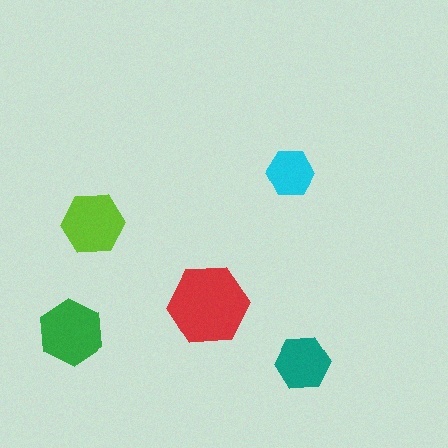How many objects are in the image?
There are 5 objects in the image.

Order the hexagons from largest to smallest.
the red one, the green one, the lime one, the teal one, the cyan one.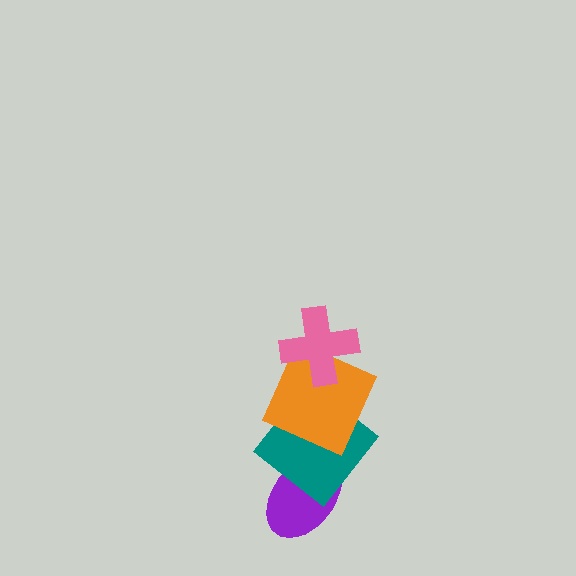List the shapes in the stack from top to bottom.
From top to bottom: the pink cross, the orange square, the teal diamond, the purple ellipse.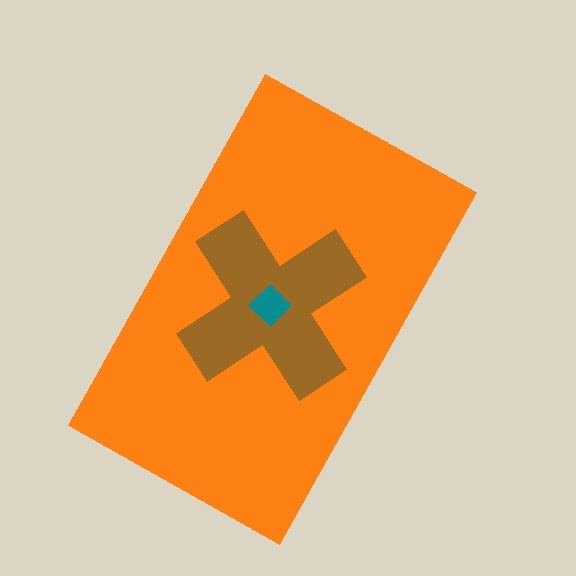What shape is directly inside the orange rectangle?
The brown cross.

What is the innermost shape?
The teal diamond.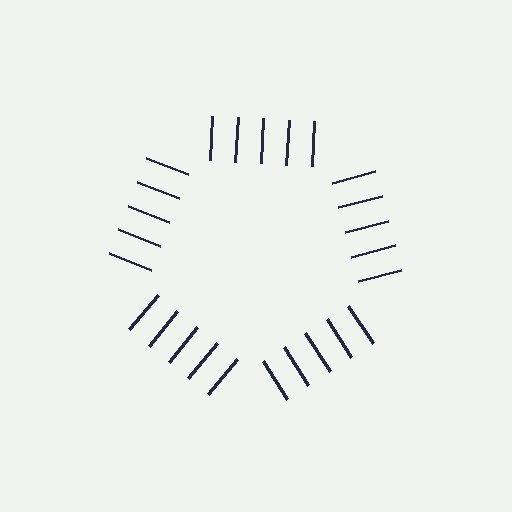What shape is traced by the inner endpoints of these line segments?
An illusory pentagon — the line segments terminate on its edges but no continuous stroke is drawn.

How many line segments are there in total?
25 — 5 along each of the 5 edges.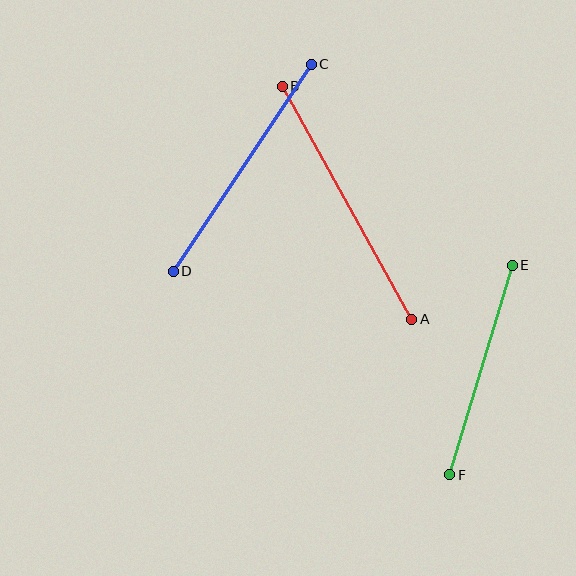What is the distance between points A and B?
The distance is approximately 267 pixels.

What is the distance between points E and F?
The distance is approximately 219 pixels.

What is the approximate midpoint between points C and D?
The midpoint is at approximately (242, 168) pixels.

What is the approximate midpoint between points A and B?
The midpoint is at approximately (347, 203) pixels.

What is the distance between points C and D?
The distance is approximately 249 pixels.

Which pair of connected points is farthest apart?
Points A and B are farthest apart.